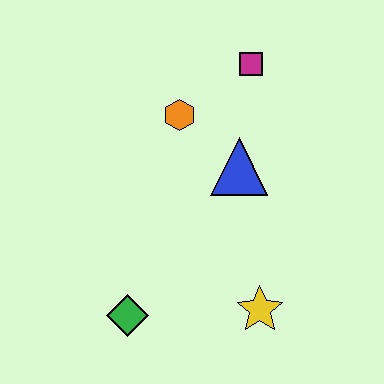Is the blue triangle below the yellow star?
No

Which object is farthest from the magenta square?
The green diamond is farthest from the magenta square.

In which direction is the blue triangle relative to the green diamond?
The blue triangle is above the green diamond.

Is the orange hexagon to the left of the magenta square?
Yes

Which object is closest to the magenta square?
The orange hexagon is closest to the magenta square.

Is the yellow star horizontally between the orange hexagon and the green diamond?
No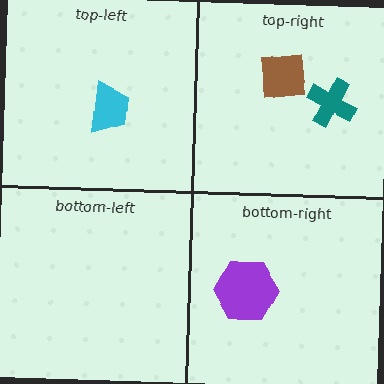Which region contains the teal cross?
The top-right region.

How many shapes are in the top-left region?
1.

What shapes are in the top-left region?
The cyan trapezoid.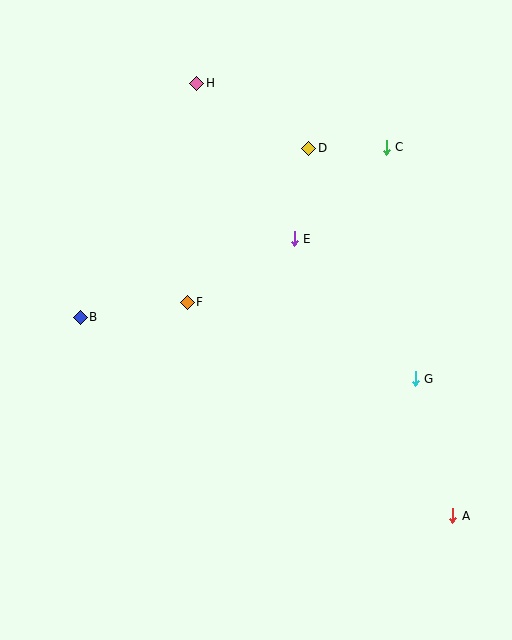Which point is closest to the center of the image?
Point F at (187, 302) is closest to the center.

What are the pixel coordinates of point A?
Point A is at (453, 516).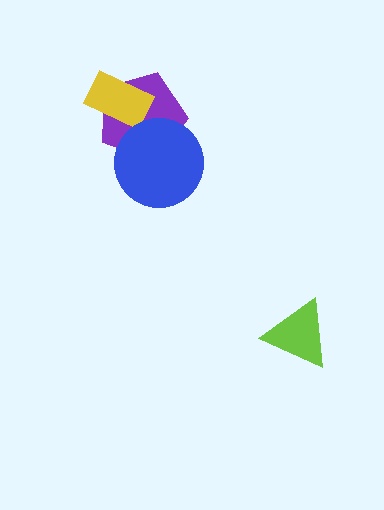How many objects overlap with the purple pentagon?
2 objects overlap with the purple pentagon.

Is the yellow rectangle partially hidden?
No, no other shape covers it.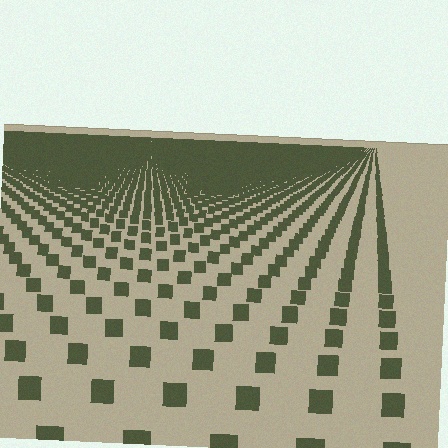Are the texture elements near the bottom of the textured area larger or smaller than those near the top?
Larger. Near the bottom, elements are closer to the viewer and appear at a bigger on-screen size.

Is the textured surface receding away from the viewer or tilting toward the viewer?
The surface is receding away from the viewer. Texture elements get smaller and denser toward the top.